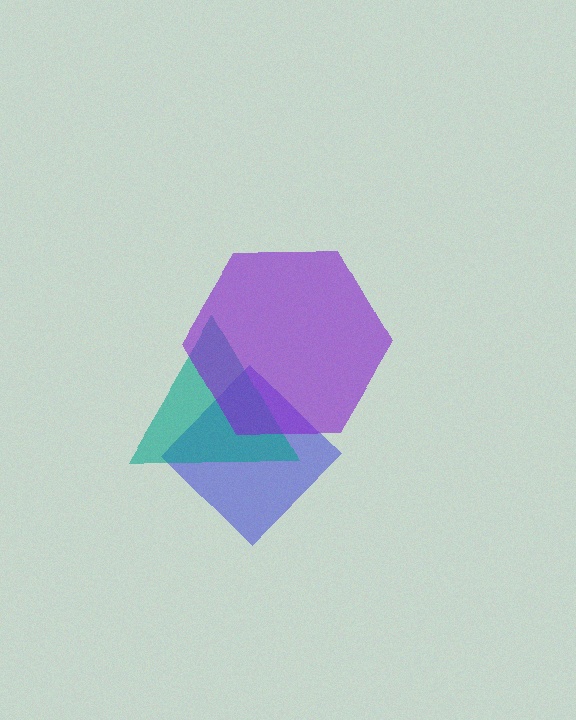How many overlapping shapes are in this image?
There are 3 overlapping shapes in the image.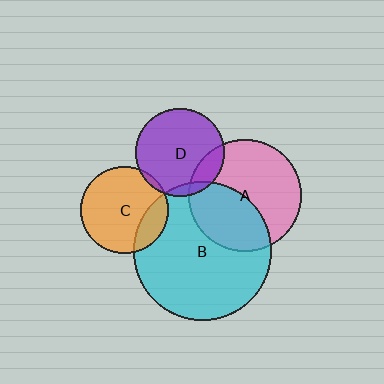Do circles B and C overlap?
Yes.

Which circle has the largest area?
Circle B (cyan).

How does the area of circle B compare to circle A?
Approximately 1.5 times.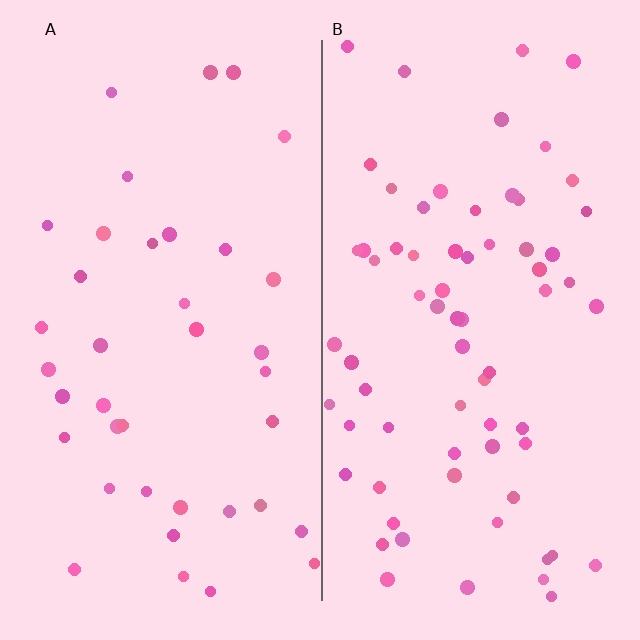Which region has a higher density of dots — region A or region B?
B (the right).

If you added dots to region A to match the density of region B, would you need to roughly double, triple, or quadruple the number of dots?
Approximately double.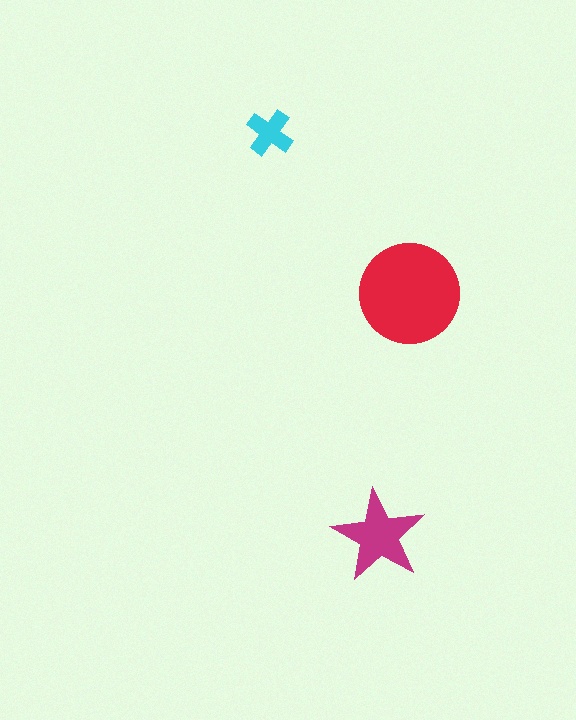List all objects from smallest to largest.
The cyan cross, the magenta star, the red circle.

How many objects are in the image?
There are 3 objects in the image.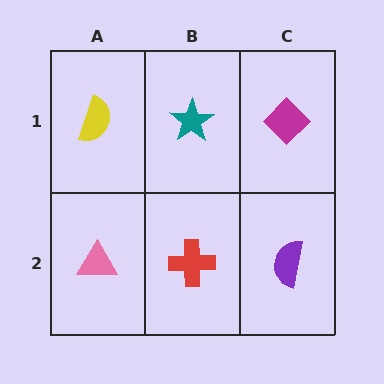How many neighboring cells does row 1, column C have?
2.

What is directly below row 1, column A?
A pink triangle.